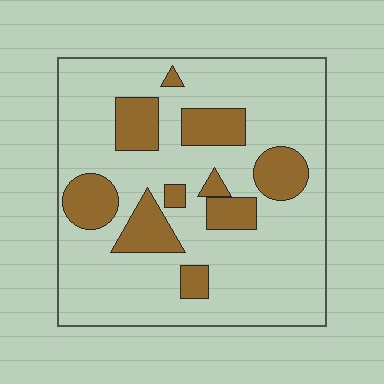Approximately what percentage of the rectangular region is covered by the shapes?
Approximately 20%.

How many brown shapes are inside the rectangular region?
10.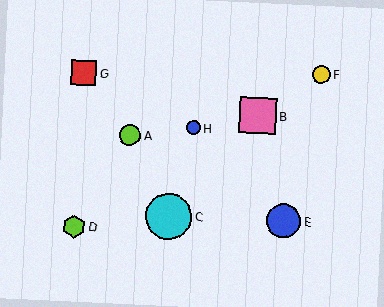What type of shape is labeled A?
Shape A is a lime circle.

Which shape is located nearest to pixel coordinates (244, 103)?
The pink square (labeled B) at (258, 116) is nearest to that location.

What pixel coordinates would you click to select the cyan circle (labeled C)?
Click at (169, 216) to select the cyan circle C.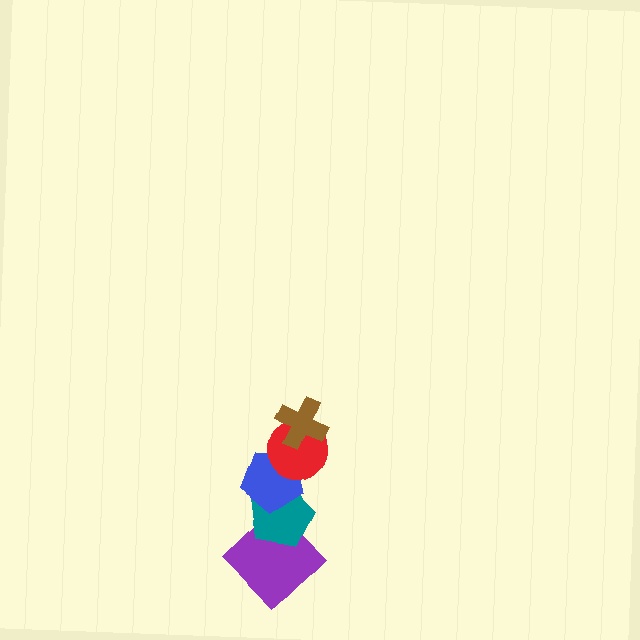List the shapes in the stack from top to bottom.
From top to bottom: the brown cross, the red circle, the blue pentagon, the teal pentagon, the purple diamond.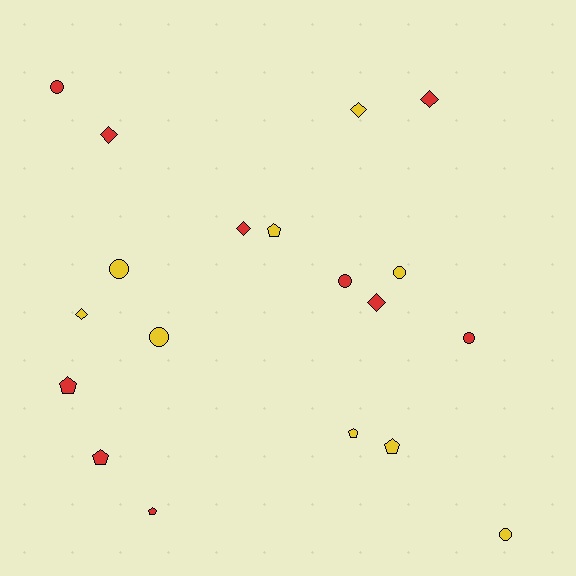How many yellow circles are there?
There are 4 yellow circles.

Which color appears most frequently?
Red, with 10 objects.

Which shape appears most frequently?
Circle, with 7 objects.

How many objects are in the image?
There are 19 objects.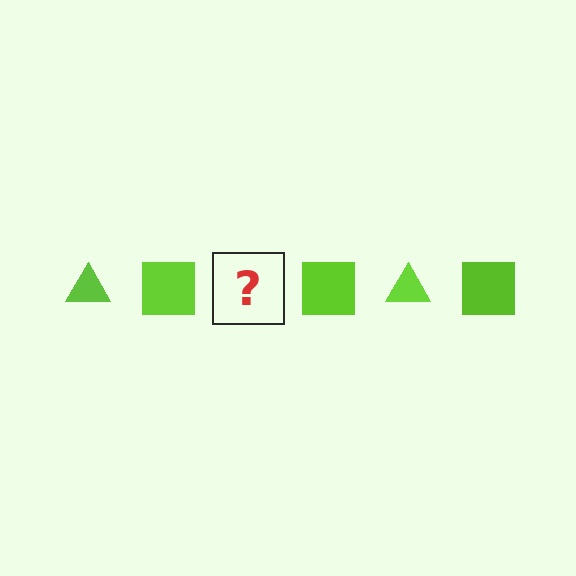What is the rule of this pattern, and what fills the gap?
The rule is that the pattern cycles through triangle, square shapes in lime. The gap should be filled with a lime triangle.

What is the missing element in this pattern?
The missing element is a lime triangle.